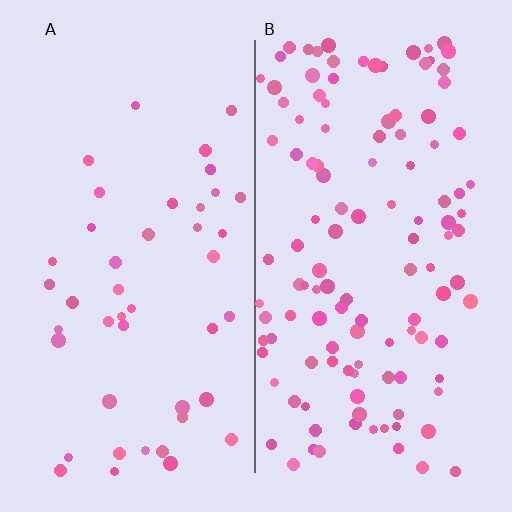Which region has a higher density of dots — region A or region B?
B (the right).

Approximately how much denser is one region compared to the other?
Approximately 2.7× — region B over region A.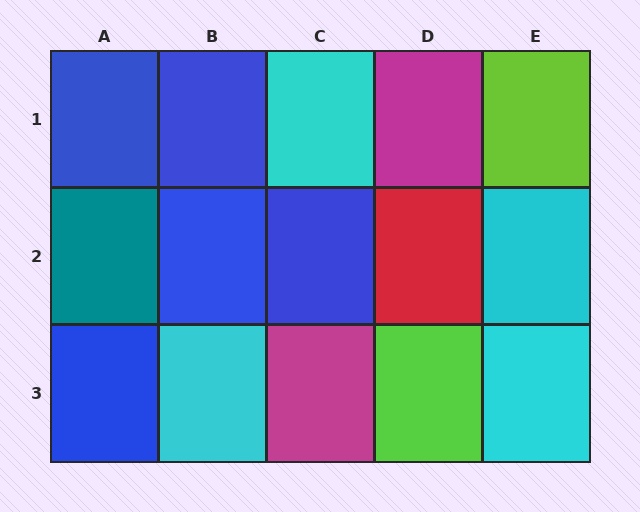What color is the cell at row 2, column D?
Red.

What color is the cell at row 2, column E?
Cyan.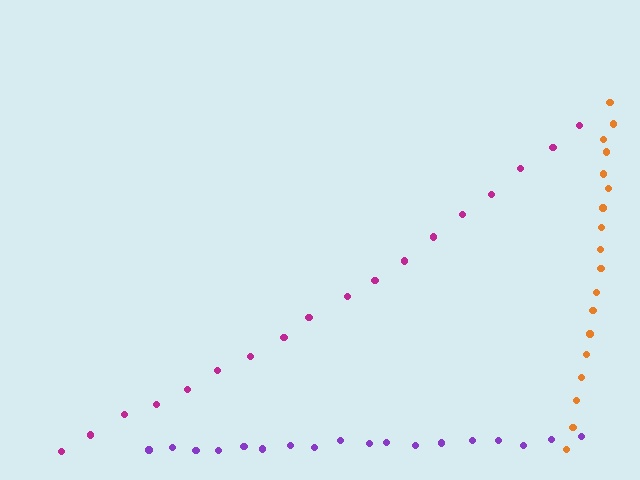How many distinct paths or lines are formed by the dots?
There are 3 distinct paths.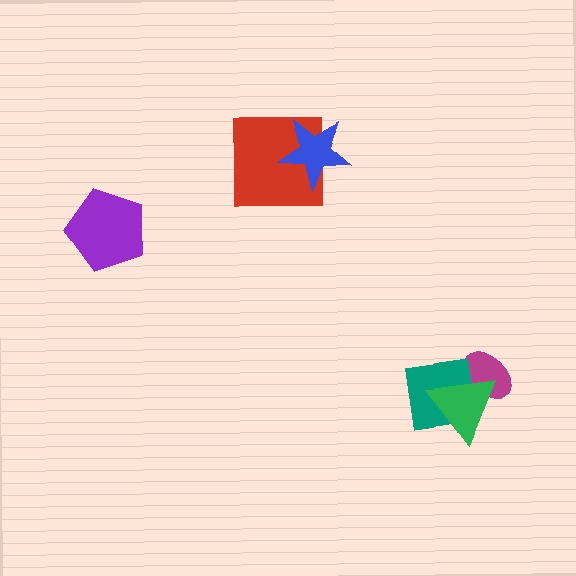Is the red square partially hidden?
Yes, it is partially covered by another shape.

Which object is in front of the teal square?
The green triangle is in front of the teal square.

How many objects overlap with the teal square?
2 objects overlap with the teal square.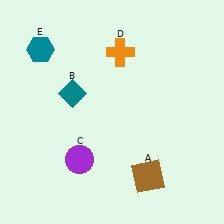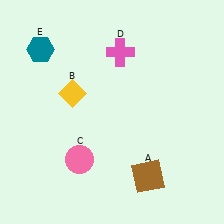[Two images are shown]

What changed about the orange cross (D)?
In Image 1, D is orange. In Image 2, it changed to pink.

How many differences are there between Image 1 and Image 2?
There are 3 differences between the two images.